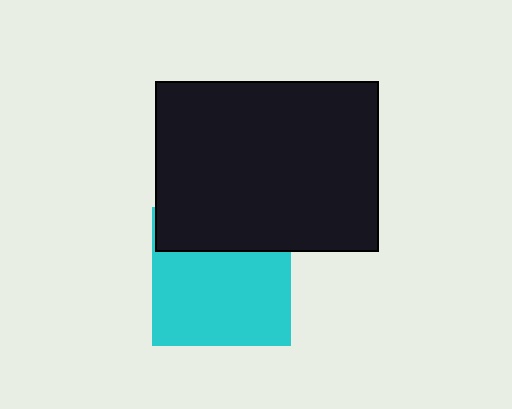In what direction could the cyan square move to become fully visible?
The cyan square could move down. That would shift it out from behind the black rectangle entirely.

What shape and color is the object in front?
The object in front is a black rectangle.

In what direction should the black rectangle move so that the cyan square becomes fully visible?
The black rectangle should move up. That is the shortest direction to clear the overlap and leave the cyan square fully visible.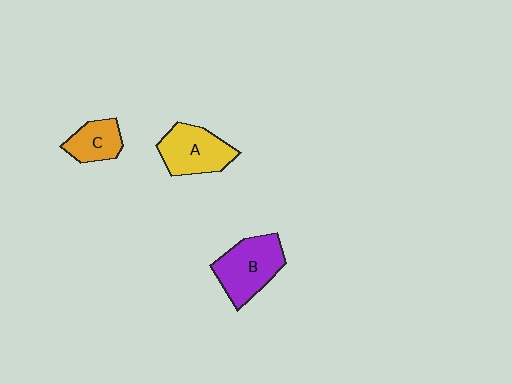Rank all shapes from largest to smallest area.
From largest to smallest: B (purple), A (yellow), C (orange).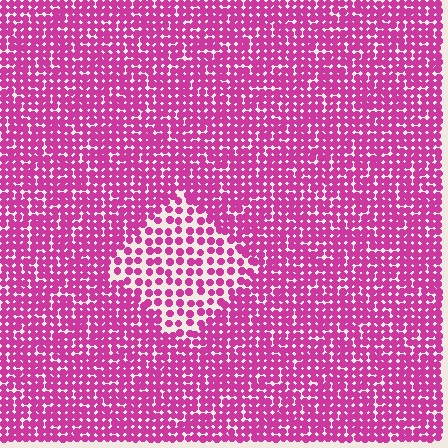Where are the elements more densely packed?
The elements are more densely packed outside the diamond boundary.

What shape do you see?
I see a diamond.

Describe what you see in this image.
The image contains small magenta elements arranged at two different densities. A diamond-shaped region is visible where the elements are less densely packed than the surrounding area.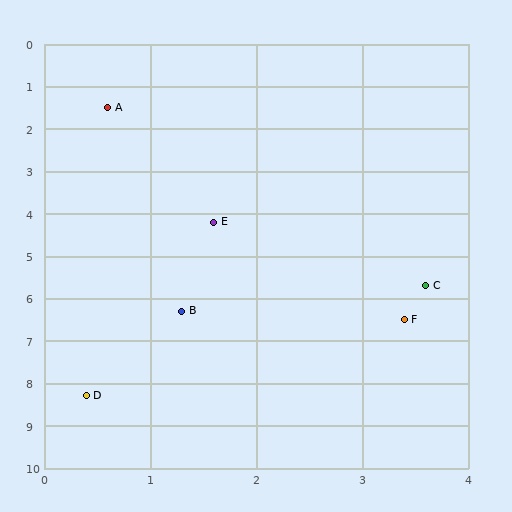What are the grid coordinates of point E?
Point E is at approximately (1.6, 4.2).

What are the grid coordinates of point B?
Point B is at approximately (1.3, 6.3).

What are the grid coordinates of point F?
Point F is at approximately (3.4, 6.5).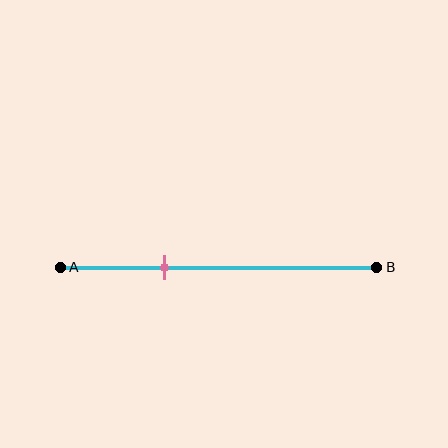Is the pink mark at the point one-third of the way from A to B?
Yes, the mark is approximately at the one-third point.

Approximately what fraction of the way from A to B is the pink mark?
The pink mark is approximately 35% of the way from A to B.